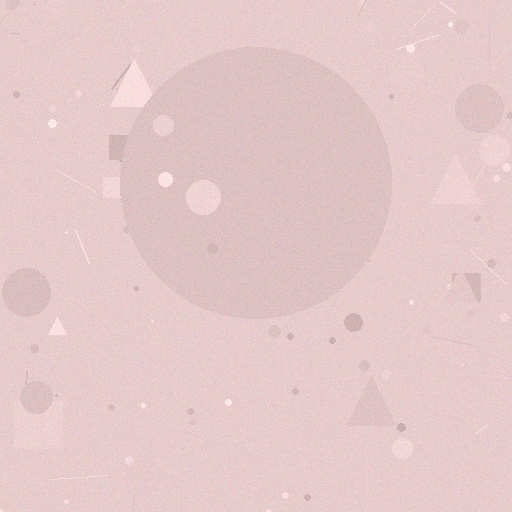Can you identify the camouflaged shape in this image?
The camouflaged shape is a circle.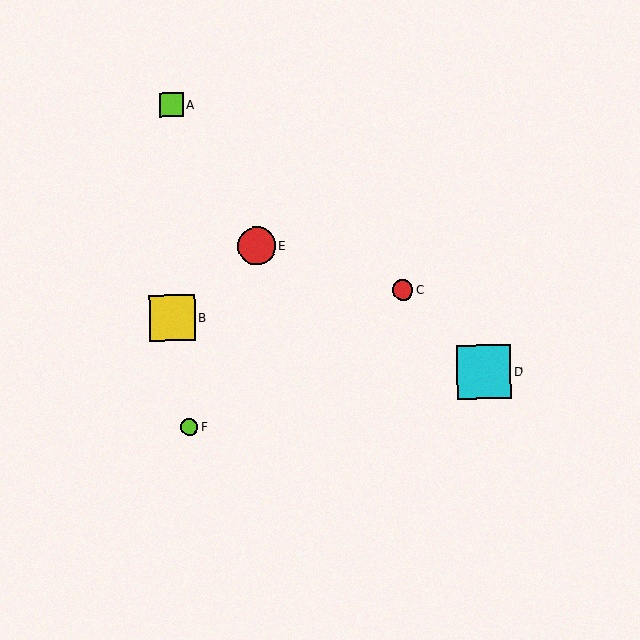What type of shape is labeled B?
Shape B is a yellow square.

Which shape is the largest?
The cyan square (labeled D) is the largest.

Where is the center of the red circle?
The center of the red circle is at (256, 246).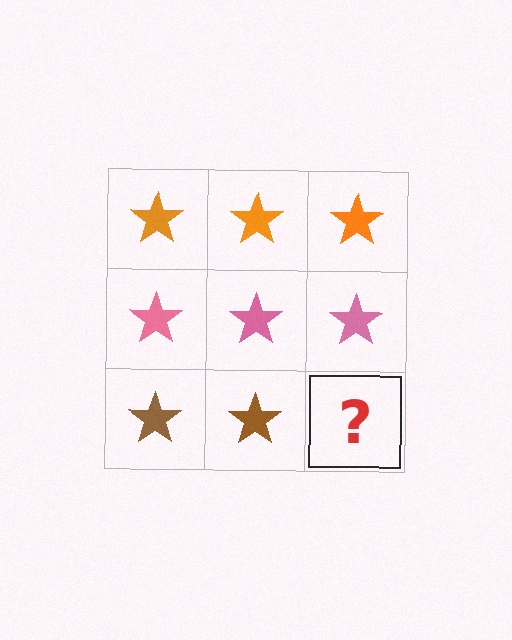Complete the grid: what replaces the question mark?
The question mark should be replaced with a brown star.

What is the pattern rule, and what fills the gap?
The rule is that each row has a consistent color. The gap should be filled with a brown star.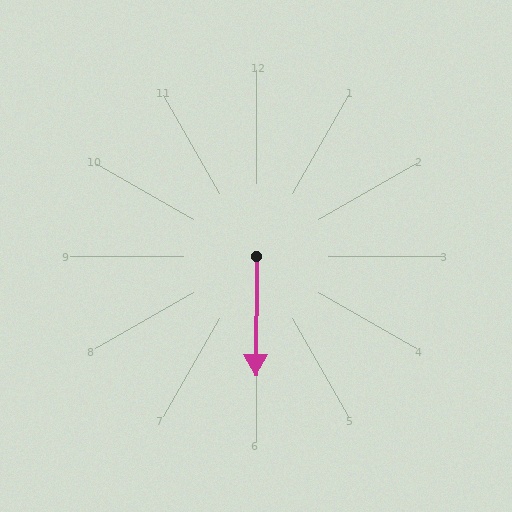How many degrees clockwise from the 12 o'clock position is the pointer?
Approximately 180 degrees.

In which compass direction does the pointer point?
South.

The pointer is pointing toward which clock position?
Roughly 6 o'clock.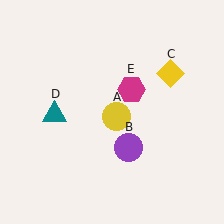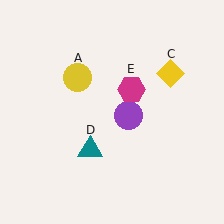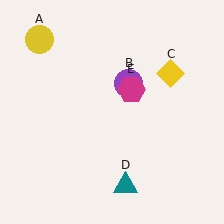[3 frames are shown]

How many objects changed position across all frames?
3 objects changed position: yellow circle (object A), purple circle (object B), teal triangle (object D).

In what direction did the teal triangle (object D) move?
The teal triangle (object D) moved down and to the right.